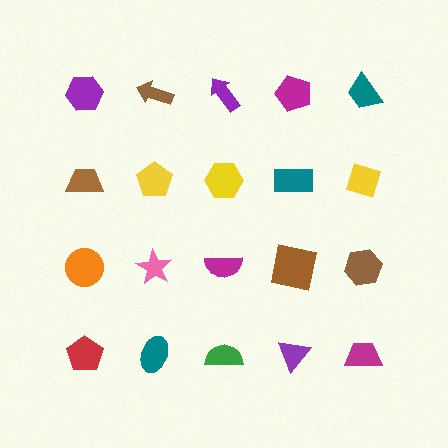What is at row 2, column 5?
A yellow diamond.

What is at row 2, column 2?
A yellow pentagon.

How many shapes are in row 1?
5 shapes.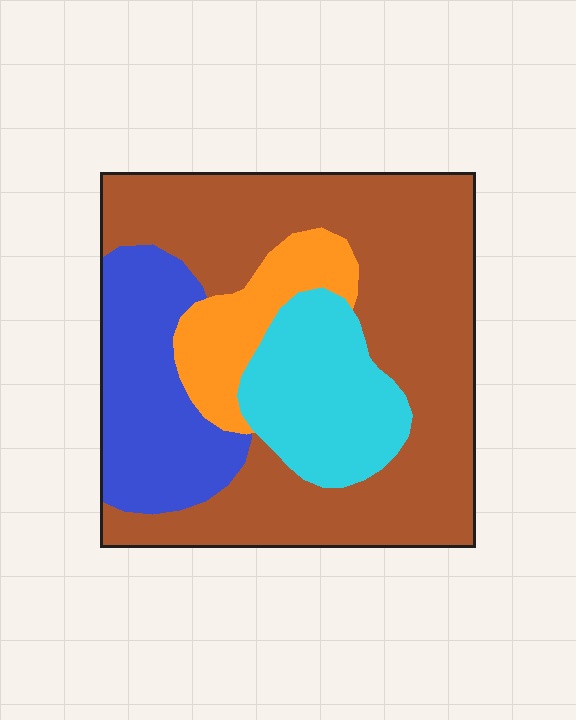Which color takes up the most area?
Brown, at roughly 55%.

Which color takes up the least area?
Orange, at roughly 10%.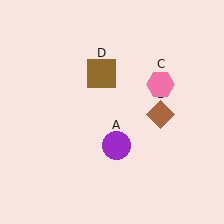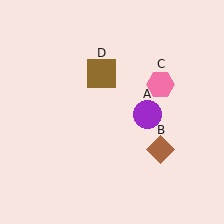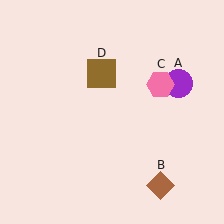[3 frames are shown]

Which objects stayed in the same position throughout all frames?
Pink hexagon (object C) and brown square (object D) remained stationary.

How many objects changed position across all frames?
2 objects changed position: purple circle (object A), brown diamond (object B).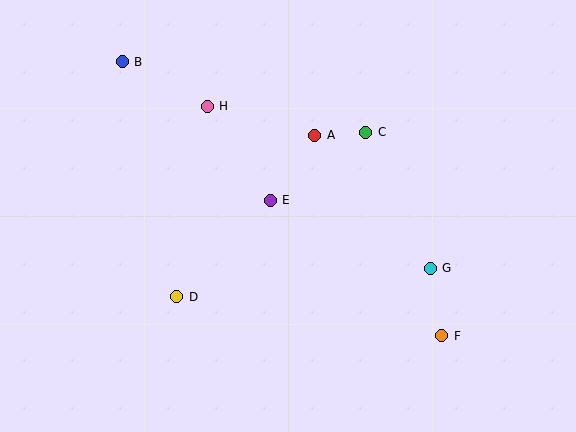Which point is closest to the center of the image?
Point E at (270, 200) is closest to the center.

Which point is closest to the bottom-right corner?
Point F is closest to the bottom-right corner.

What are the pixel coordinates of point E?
Point E is at (270, 200).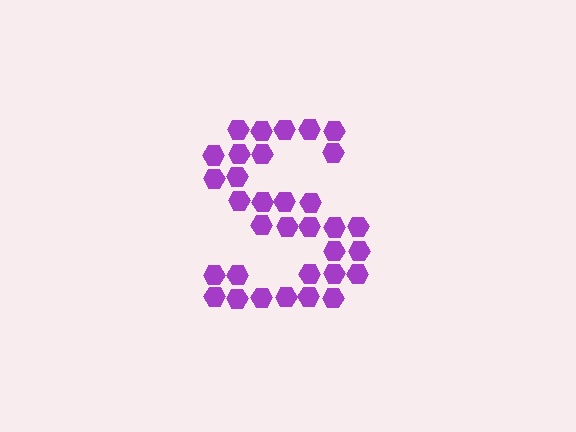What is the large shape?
The large shape is the letter S.